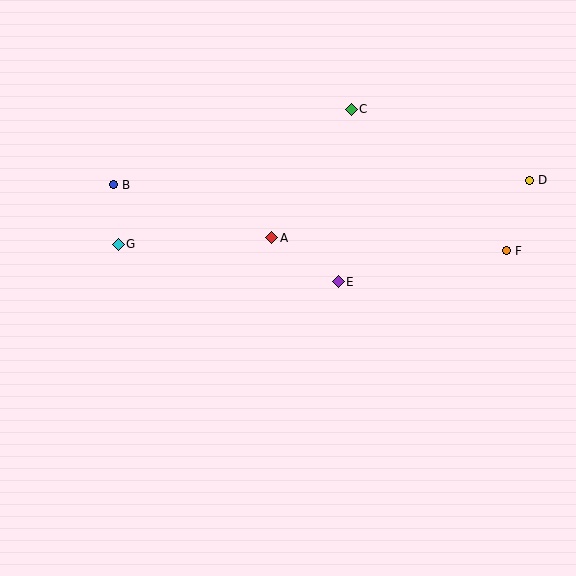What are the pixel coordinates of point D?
Point D is at (530, 180).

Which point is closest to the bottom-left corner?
Point G is closest to the bottom-left corner.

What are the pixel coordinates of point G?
Point G is at (118, 244).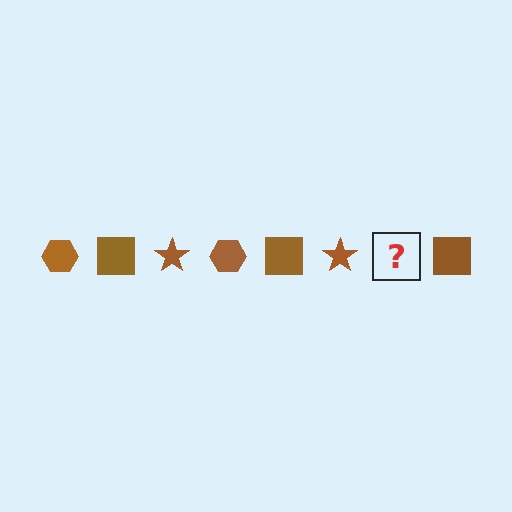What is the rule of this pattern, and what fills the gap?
The rule is that the pattern cycles through hexagon, square, star shapes in brown. The gap should be filled with a brown hexagon.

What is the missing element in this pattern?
The missing element is a brown hexagon.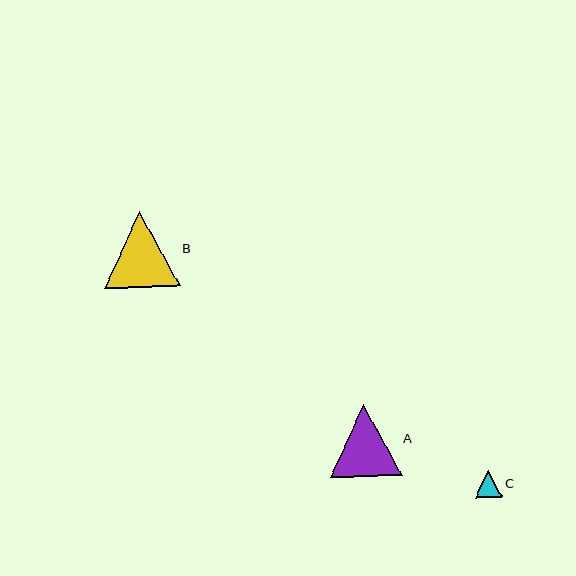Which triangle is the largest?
Triangle B is the largest with a size of approximately 76 pixels.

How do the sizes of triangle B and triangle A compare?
Triangle B and triangle A are approximately the same size.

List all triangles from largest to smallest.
From largest to smallest: B, A, C.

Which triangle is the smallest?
Triangle C is the smallest with a size of approximately 28 pixels.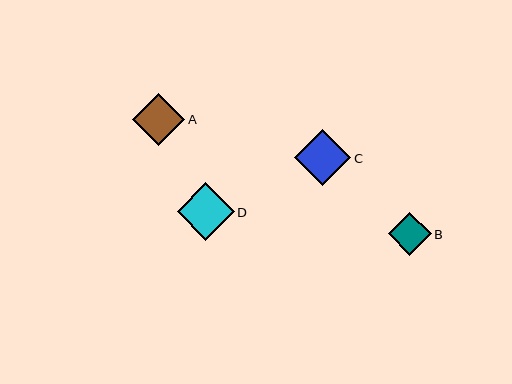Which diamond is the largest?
Diamond D is the largest with a size of approximately 57 pixels.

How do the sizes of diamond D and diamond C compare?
Diamond D and diamond C are approximately the same size.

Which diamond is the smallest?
Diamond B is the smallest with a size of approximately 43 pixels.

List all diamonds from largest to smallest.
From largest to smallest: D, C, A, B.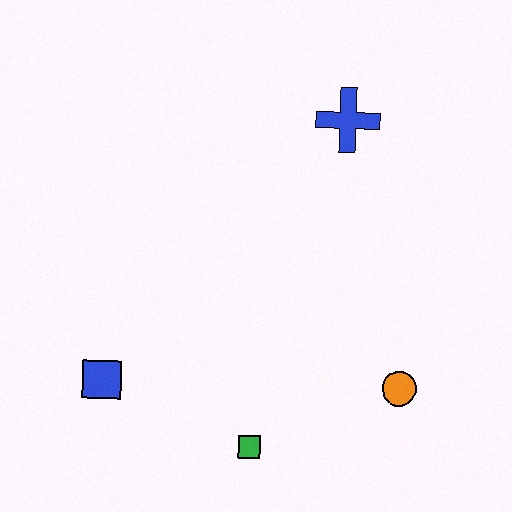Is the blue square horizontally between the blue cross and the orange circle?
No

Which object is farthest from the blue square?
The blue cross is farthest from the blue square.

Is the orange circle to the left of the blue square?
No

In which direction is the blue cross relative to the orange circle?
The blue cross is above the orange circle.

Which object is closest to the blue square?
The green square is closest to the blue square.